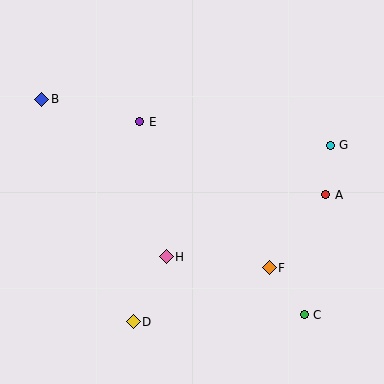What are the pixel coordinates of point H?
Point H is at (166, 257).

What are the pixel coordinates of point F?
Point F is at (269, 268).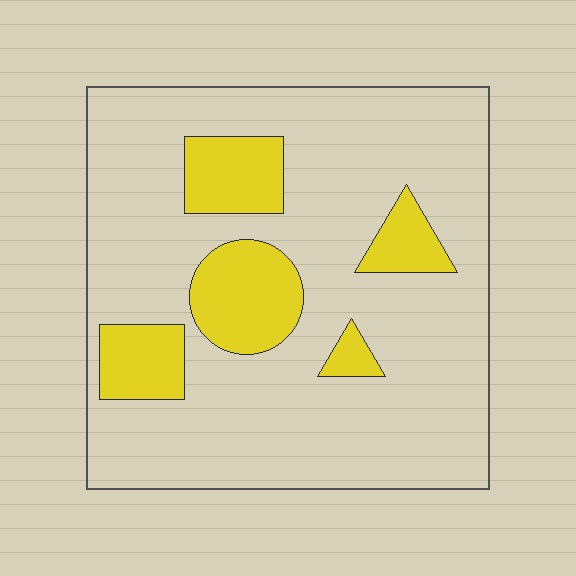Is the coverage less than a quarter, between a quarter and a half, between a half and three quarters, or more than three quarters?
Less than a quarter.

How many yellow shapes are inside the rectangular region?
5.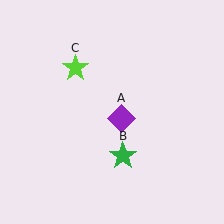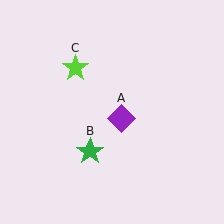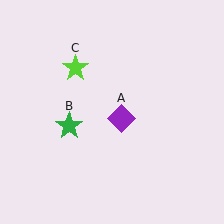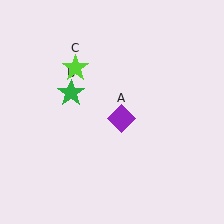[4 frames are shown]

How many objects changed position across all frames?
1 object changed position: green star (object B).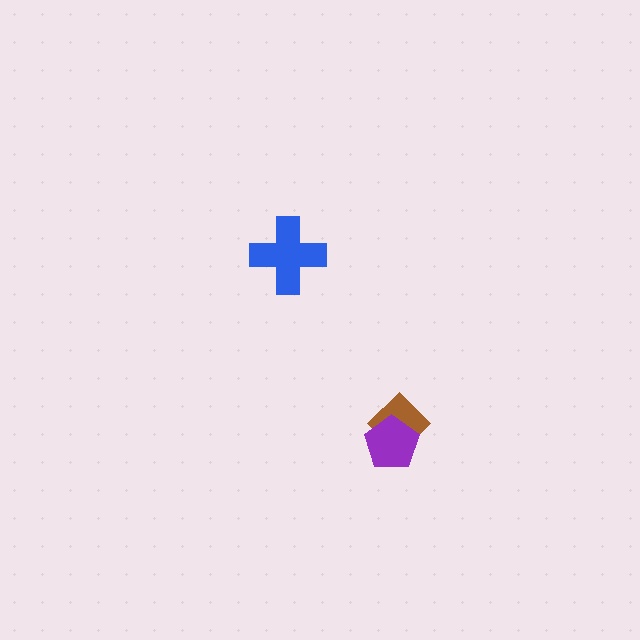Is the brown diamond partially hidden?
Yes, it is partially covered by another shape.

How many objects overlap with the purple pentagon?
1 object overlaps with the purple pentagon.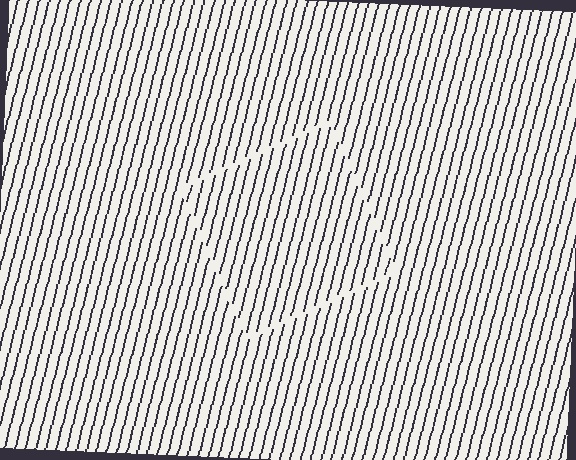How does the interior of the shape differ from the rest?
The interior of the shape contains the same grating, shifted by half a period — the contour is defined by the phase discontinuity where line-ends from the inner and outer gratings abut.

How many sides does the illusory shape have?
4 sides — the line-ends trace a square.